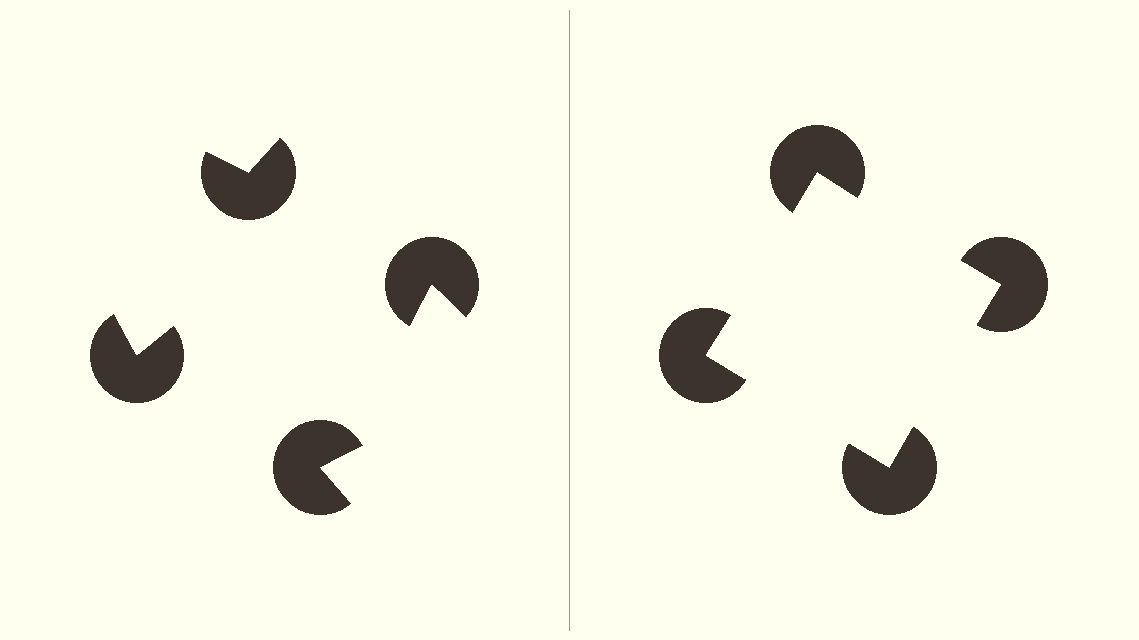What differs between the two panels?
The pac-man discs are positioned identically on both sides; only the wedge orientations differ. On the right they align to a square; on the left they are misaligned.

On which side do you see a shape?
An illusory square appears on the right side. On the left side the wedge cuts are rotated, so no coherent shape forms.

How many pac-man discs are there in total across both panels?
8 — 4 on each side.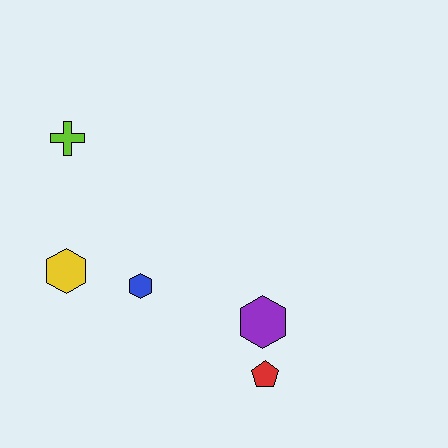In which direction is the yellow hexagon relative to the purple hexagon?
The yellow hexagon is to the left of the purple hexagon.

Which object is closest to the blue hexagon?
The yellow hexagon is closest to the blue hexagon.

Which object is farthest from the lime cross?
The red pentagon is farthest from the lime cross.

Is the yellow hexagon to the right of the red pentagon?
No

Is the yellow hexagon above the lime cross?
No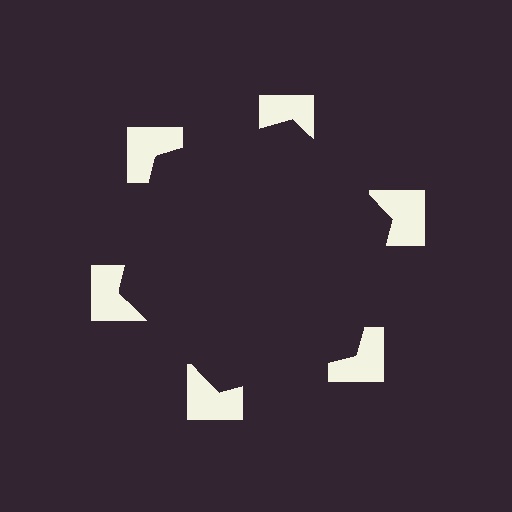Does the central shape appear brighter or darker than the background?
It typically appears slightly darker than the background, even though no actual brightness change is drawn.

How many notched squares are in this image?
There are 6 — one at each vertex of the illusory hexagon.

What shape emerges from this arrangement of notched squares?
An illusory hexagon — its edges are inferred from the aligned wedge cuts in the notched squares, not physically drawn.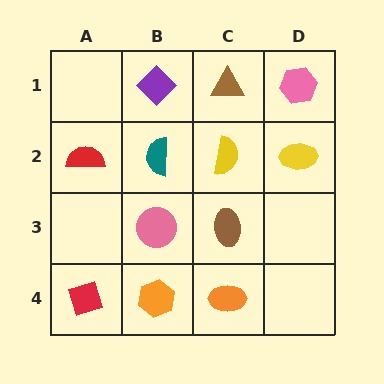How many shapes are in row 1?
3 shapes.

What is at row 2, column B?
A teal semicircle.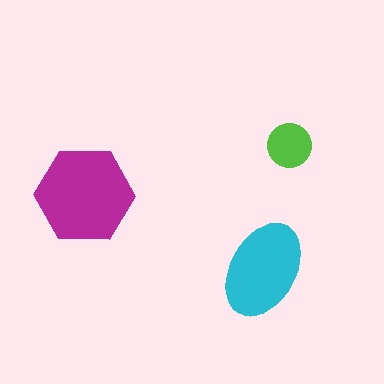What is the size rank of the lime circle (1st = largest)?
3rd.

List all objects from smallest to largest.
The lime circle, the cyan ellipse, the magenta hexagon.